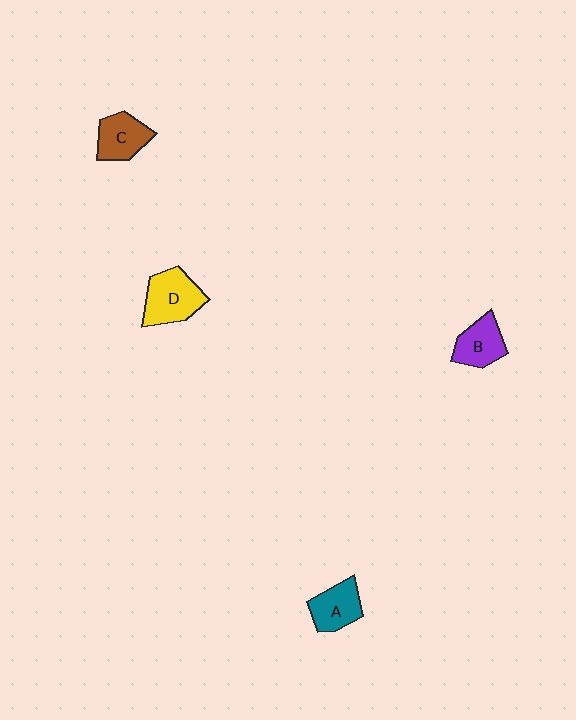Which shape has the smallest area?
Shape A (teal).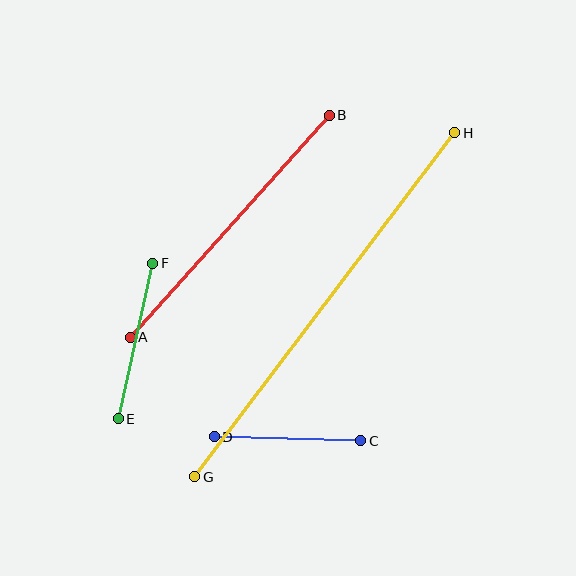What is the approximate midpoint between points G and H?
The midpoint is at approximately (325, 305) pixels.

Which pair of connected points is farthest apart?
Points G and H are farthest apart.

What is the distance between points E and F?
The distance is approximately 159 pixels.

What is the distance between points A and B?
The distance is approximately 298 pixels.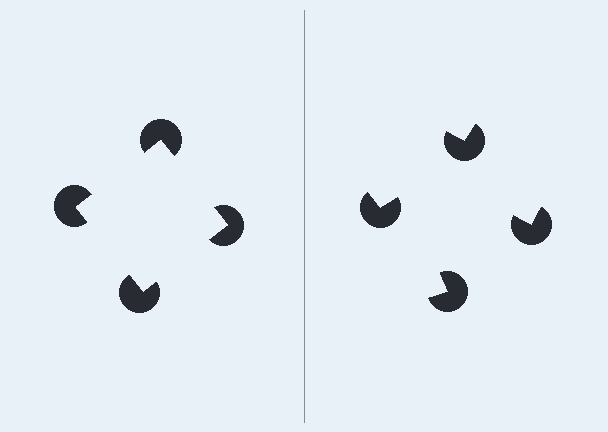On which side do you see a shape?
An illusory square appears on the left side. On the right side the wedge cuts are rotated, so no coherent shape forms.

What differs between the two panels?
The pac-man discs are positioned identically on both sides; only the wedge orientations differ. On the left they align to a square; on the right they are misaligned.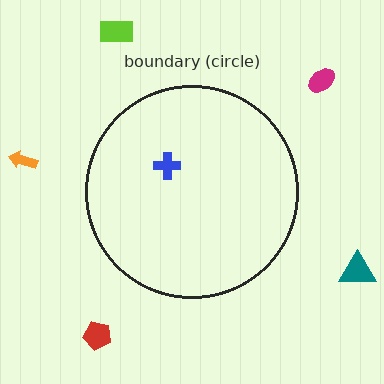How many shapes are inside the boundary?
1 inside, 5 outside.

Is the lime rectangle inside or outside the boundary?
Outside.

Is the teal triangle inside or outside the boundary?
Outside.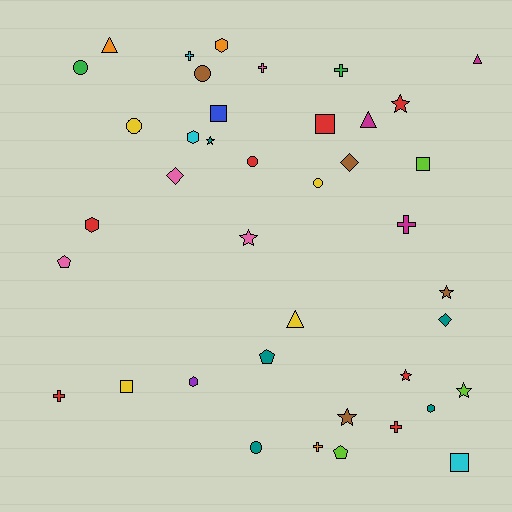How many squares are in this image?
There are 5 squares.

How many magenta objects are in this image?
There are 3 magenta objects.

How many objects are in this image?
There are 40 objects.